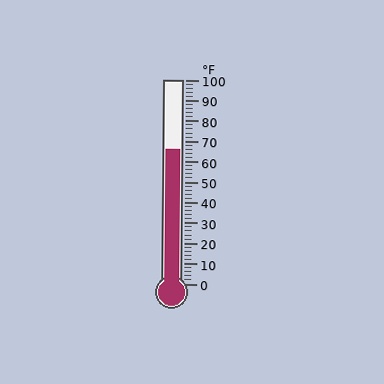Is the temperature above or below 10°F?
The temperature is above 10°F.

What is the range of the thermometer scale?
The thermometer scale ranges from 0°F to 100°F.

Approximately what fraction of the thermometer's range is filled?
The thermometer is filled to approximately 65% of its range.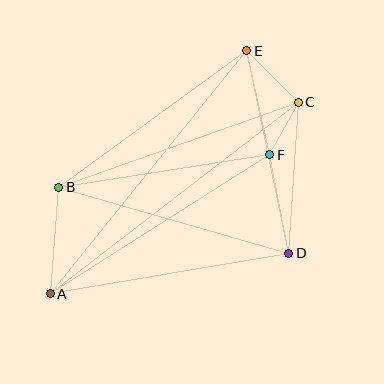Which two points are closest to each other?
Points C and F are closest to each other.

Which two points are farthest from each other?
Points A and C are farthest from each other.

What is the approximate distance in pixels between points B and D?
The distance between B and D is approximately 239 pixels.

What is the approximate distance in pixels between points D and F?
The distance between D and F is approximately 100 pixels.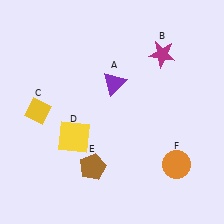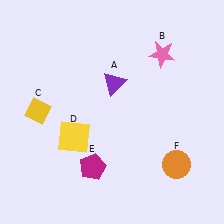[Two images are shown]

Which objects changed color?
B changed from magenta to pink. E changed from brown to magenta.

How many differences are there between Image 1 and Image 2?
There are 2 differences between the two images.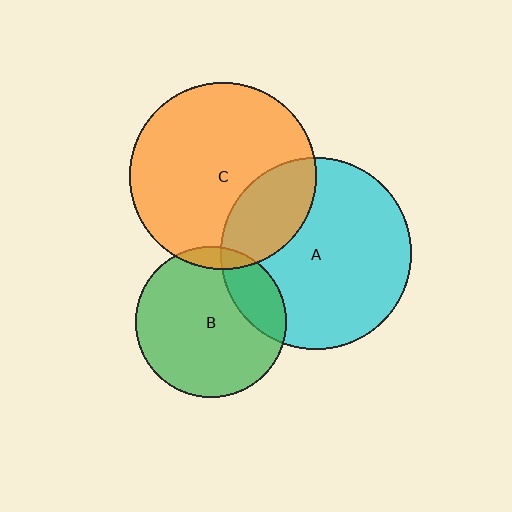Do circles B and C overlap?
Yes.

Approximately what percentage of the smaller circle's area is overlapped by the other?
Approximately 5%.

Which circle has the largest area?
Circle A (cyan).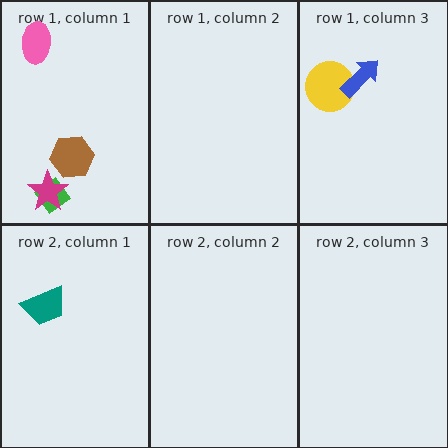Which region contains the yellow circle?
The row 1, column 3 region.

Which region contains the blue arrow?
The row 1, column 3 region.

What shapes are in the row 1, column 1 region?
The green diamond, the magenta star, the pink ellipse, the brown hexagon.